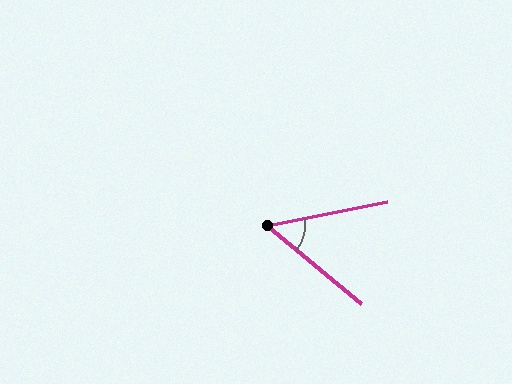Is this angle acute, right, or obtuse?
It is acute.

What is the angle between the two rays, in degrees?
Approximately 51 degrees.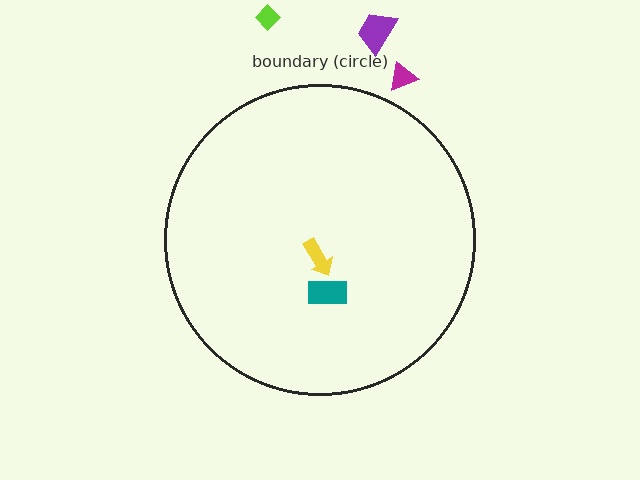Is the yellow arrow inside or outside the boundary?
Inside.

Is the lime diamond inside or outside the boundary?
Outside.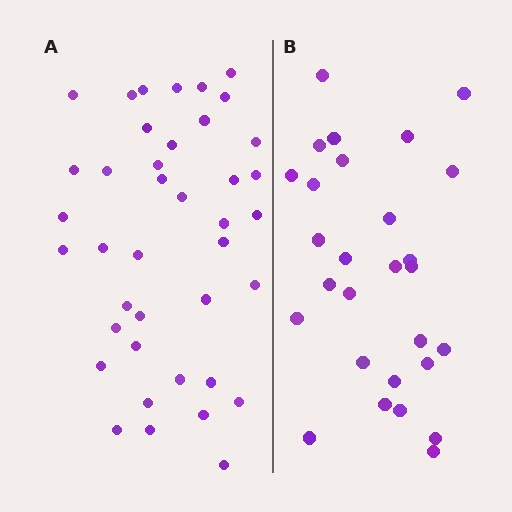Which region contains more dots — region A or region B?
Region A (the left region) has more dots.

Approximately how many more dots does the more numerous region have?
Region A has roughly 12 or so more dots than region B.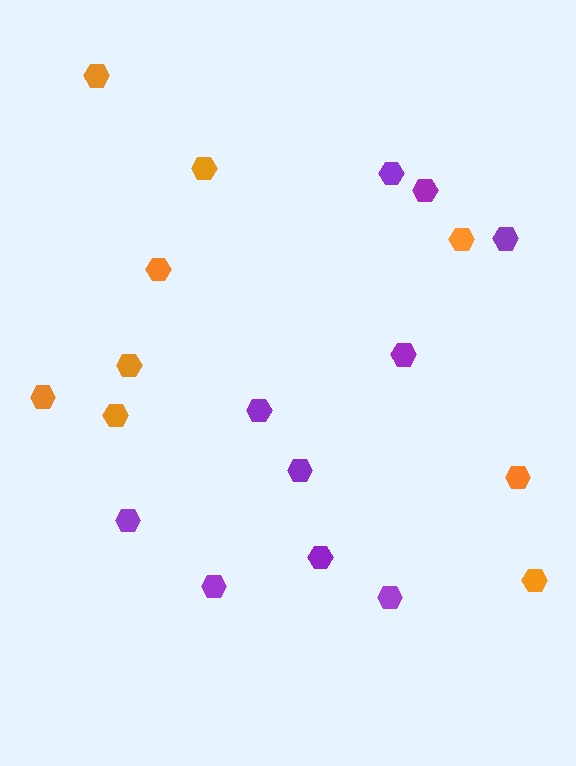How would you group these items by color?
There are 2 groups: one group of purple hexagons (10) and one group of orange hexagons (9).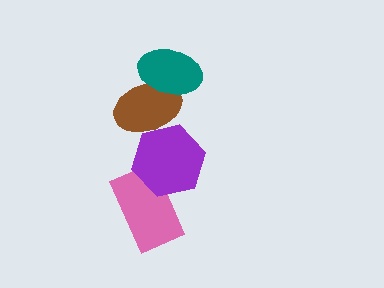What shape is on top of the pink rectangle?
The purple hexagon is on top of the pink rectangle.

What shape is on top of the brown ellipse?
The teal ellipse is on top of the brown ellipse.